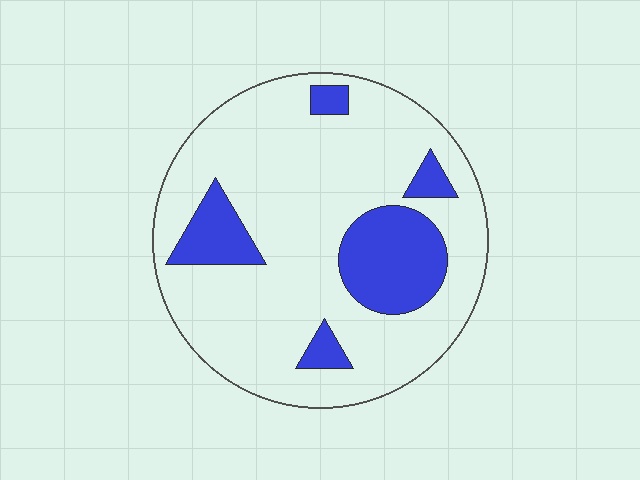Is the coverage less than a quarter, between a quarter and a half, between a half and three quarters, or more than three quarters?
Less than a quarter.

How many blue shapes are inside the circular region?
5.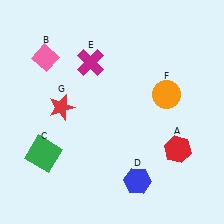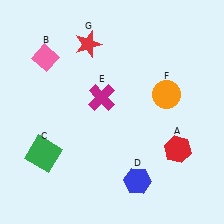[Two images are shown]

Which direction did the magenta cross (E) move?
The magenta cross (E) moved down.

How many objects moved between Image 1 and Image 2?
2 objects moved between the two images.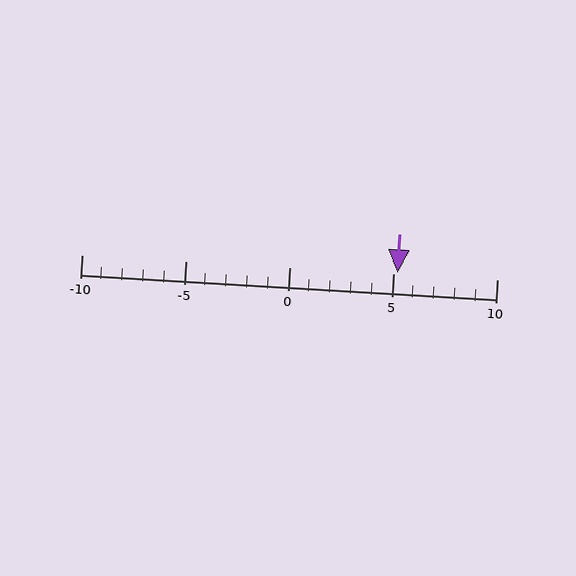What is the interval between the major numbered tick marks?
The major tick marks are spaced 5 units apart.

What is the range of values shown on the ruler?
The ruler shows values from -10 to 10.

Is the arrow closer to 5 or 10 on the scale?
The arrow is closer to 5.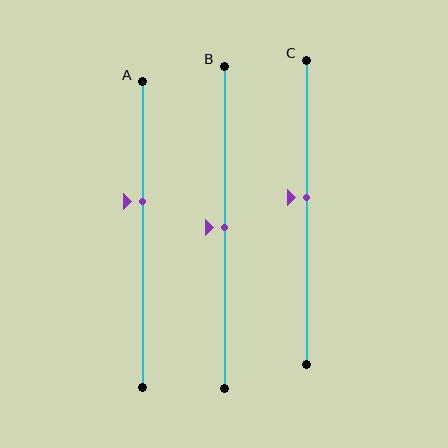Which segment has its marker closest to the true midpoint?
Segment B has its marker closest to the true midpoint.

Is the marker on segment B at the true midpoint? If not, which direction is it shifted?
Yes, the marker on segment B is at the true midpoint.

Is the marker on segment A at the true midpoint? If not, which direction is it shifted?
No, the marker on segment A is shifted upward by about 11% of the segment length.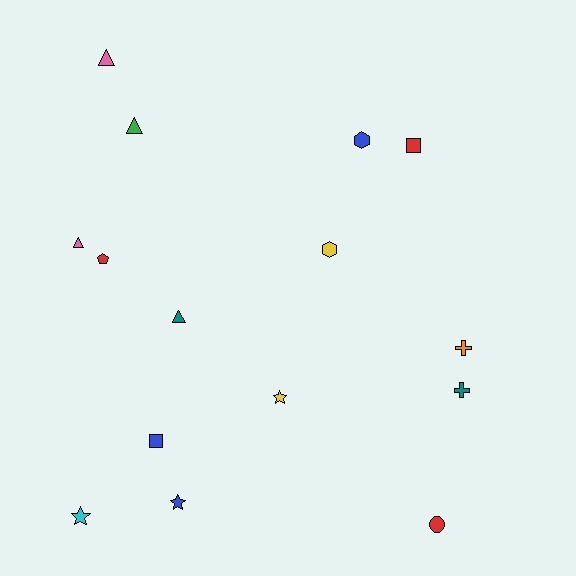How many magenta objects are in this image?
There are no magenta objects.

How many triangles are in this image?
There are 4 triangles.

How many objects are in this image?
There are 15 objects.